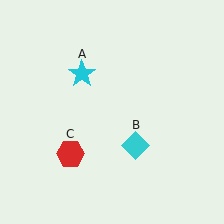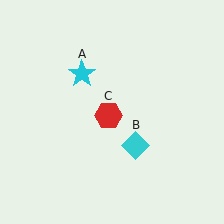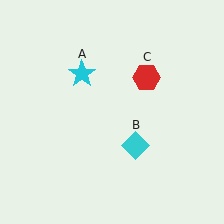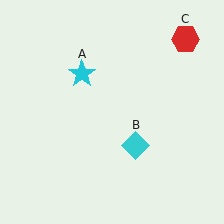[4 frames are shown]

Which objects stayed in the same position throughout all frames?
Cyan star (object A) and cyan diamond (object B) remained stationary.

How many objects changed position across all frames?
1 object changed position: red hexagon (object C).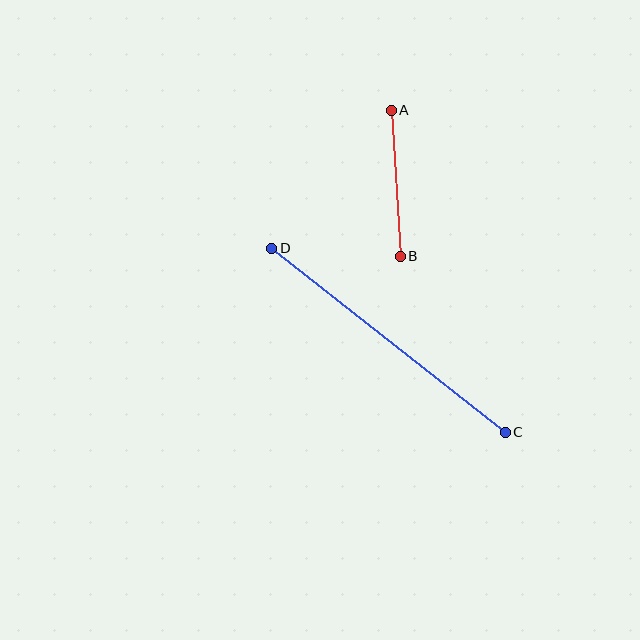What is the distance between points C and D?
The distance is approximately 298 pixels.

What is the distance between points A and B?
The distance is approximately 146 pixels.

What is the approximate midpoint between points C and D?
The midpoint is at approximately (389, 340) pixels.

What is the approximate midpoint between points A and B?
The midpoint is at approximately (396, 183) pixels.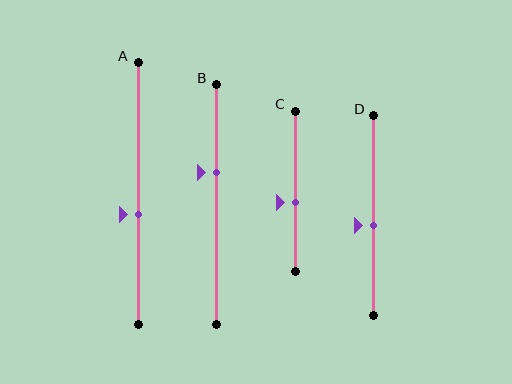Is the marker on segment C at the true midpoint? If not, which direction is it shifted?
No, the marker on segment C is shifted downward by about 7% of the segment length.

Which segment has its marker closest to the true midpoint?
Segment D has its marker closest to the true midpoint.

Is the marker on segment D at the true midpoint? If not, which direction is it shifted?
No, the marker on segment D is shifted downward by about 5% of the segment length.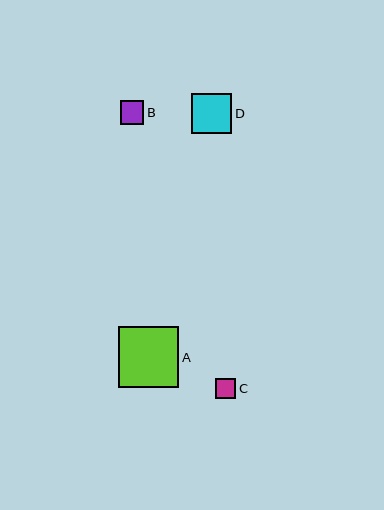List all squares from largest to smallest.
From largest to smallest: A, D, B, C.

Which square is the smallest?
Square C is the smallest with a size of approximately 20 pixels.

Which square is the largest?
Square A is the largest with a size of approximately 60 pixels.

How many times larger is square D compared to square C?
Square D is approximately 2.0 times the size of square C.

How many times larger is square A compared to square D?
Square A is approximately 1.5 times the size of square D.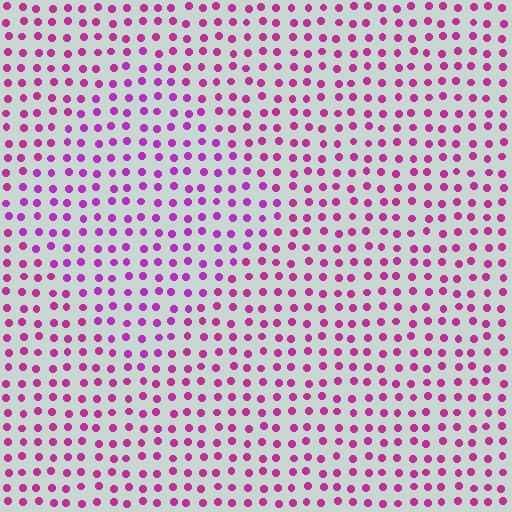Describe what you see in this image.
The image is filled with small magenta elements in a uniform arrangement. A diamond-shaped region is visible where the elements are tinted to a slightly different hue, forming a subtle color boundary.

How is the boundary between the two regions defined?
The boundary is defined purely by a slight shift in hue (about 20 degrees). Spacing, size, and orientation are identical on both sides.